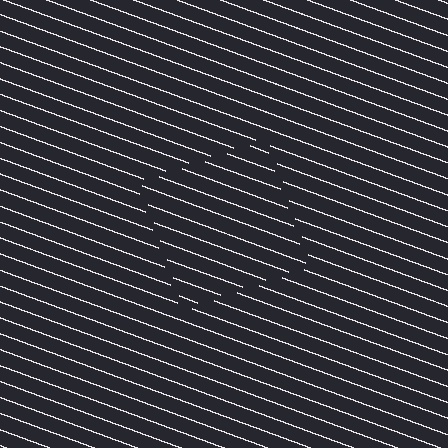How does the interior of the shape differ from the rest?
The interior of the shape contains the same grating, shifted by half a period — the contour is defined by the phase discontinuity where line-ends from the inner and outer gratings abut.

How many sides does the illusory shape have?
4 sides — the line-ends trace a square.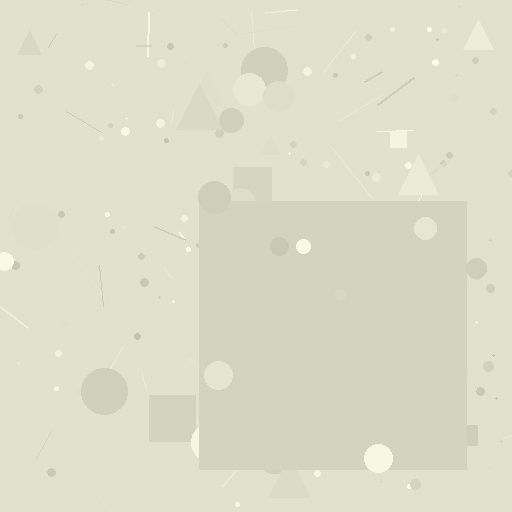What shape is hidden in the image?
A square is hidden in the image.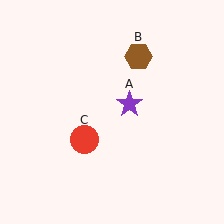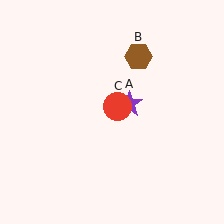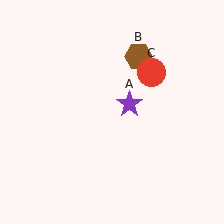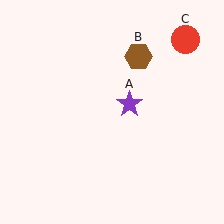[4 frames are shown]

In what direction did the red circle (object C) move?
The red circle (object C) moved up and to the right.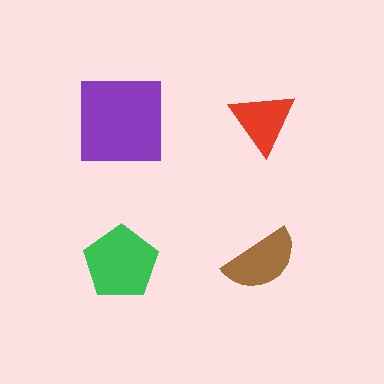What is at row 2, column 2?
A brown semicircle.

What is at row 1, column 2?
A red triangle.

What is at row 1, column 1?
A purple square.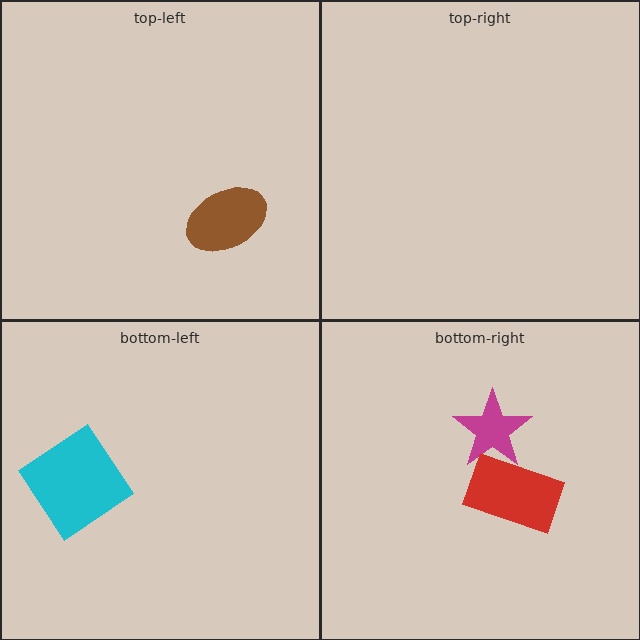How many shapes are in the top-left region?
1.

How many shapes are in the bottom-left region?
1.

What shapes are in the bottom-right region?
The magenta star, the red rectangle.